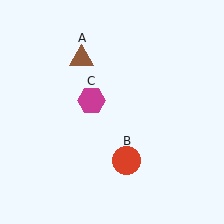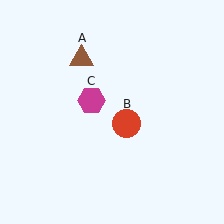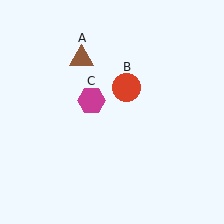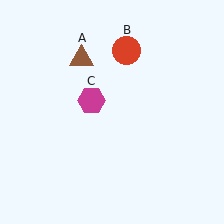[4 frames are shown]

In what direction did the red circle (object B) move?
The red circle (object B) moved up.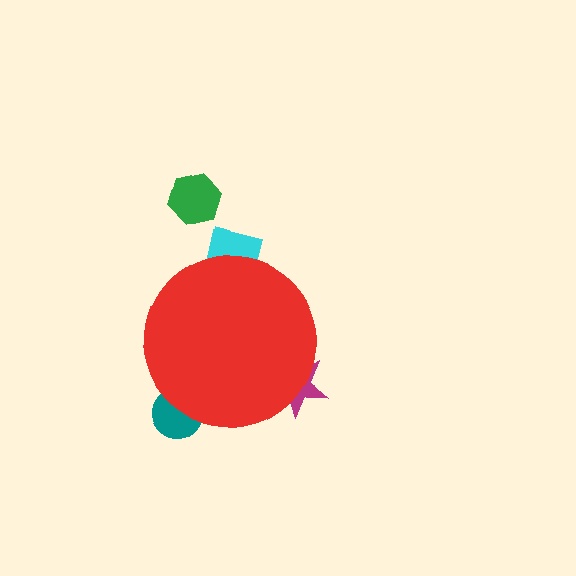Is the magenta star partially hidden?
Yes, the magenta star is partially hidden behind the red circle.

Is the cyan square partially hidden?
Yes, the cyan square is partially hidden behind the red circle.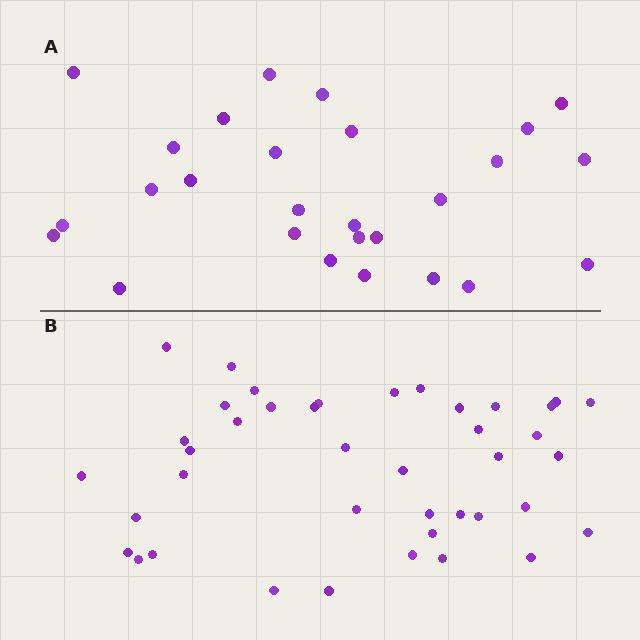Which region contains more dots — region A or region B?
Region B (the bottom region) has more dots.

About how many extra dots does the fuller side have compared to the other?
Region B has approximately 15 more dots than region A.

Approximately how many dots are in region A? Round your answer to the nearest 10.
About 30 dots. (The exact count is 27, which rounds to 30.)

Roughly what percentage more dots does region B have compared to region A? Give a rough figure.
About 50% more.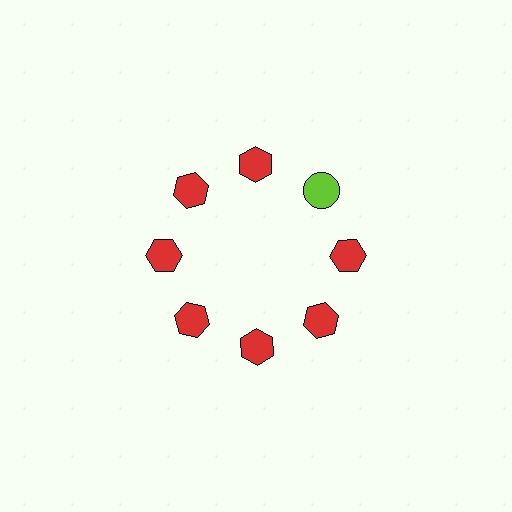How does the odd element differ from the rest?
It differs in both color (lime instead of red) and shape (circle instead of hexagon).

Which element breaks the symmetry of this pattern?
The lime circle at roughly the 2 o'clock position breaks the symmetry. All other shapes are red hexagons.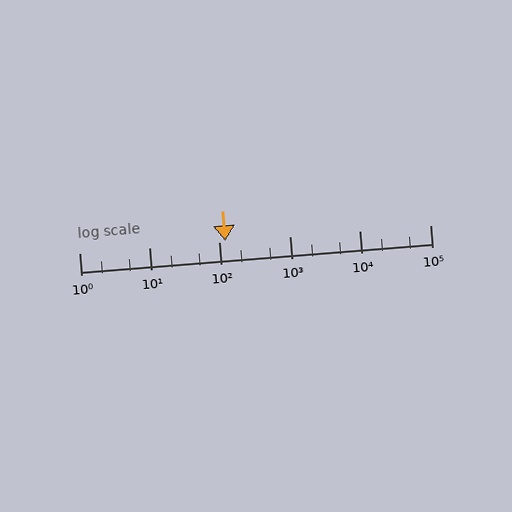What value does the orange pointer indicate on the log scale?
The pointer indicates approximately 120.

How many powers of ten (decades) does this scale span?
The scale spans 5 decades, from 1 to 100000.